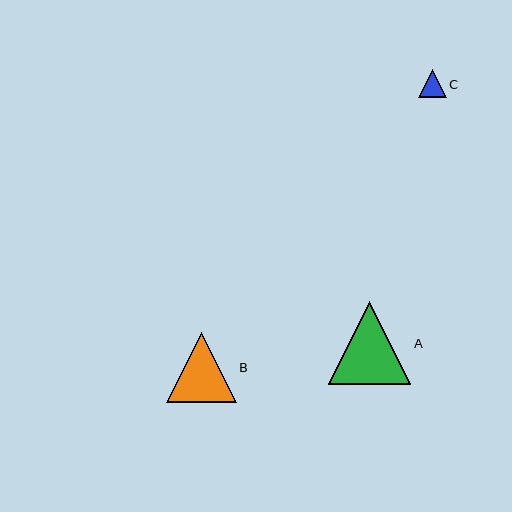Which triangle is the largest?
Triangle A is the largest with a size of approximately 83 pixels.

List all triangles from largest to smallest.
From largest to smallest: A, B, C.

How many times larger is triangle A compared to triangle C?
Triangle A is approximately 3.0 times the size of triangle C.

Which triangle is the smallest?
Triangle C is the smallest with a size of approximately 28 pixels.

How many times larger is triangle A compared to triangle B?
Triangle A is approximately 1.2 times the size of triangle B.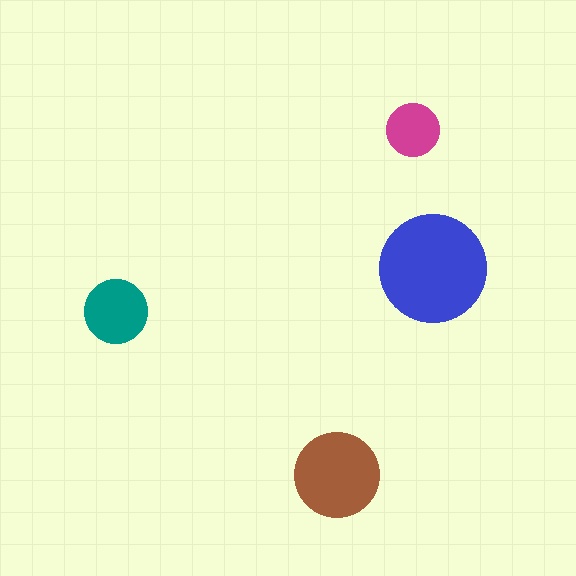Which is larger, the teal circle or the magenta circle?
The teal one.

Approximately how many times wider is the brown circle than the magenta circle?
About 1.5 times wider.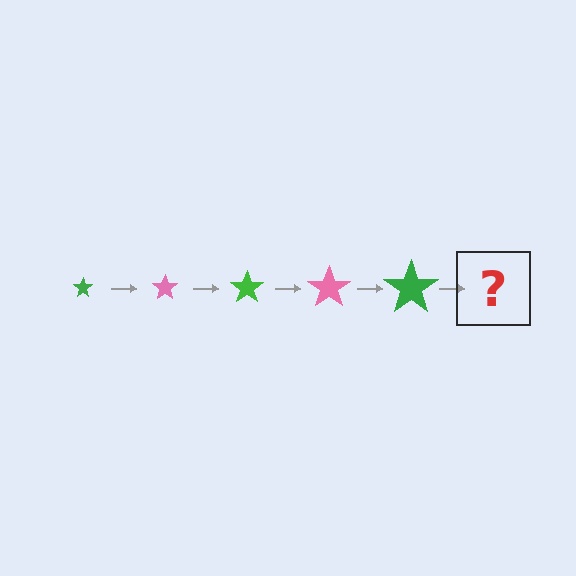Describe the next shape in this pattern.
It should be a pink star, larger than the previous one.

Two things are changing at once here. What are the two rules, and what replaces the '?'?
The two rules are that the star grows larger each step and the color cycles through green and pink. The '?' should be a pink star, larger than the previous one.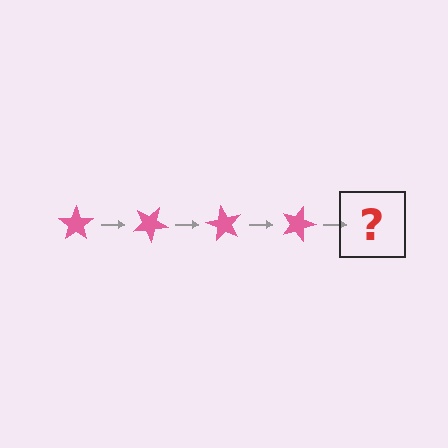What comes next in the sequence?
The next element should be a pink star rotated 120 degrees.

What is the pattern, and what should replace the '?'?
The pattern is that the star rotates 30 degrees each step. The '?' should be a pink star rotated 120 degrees.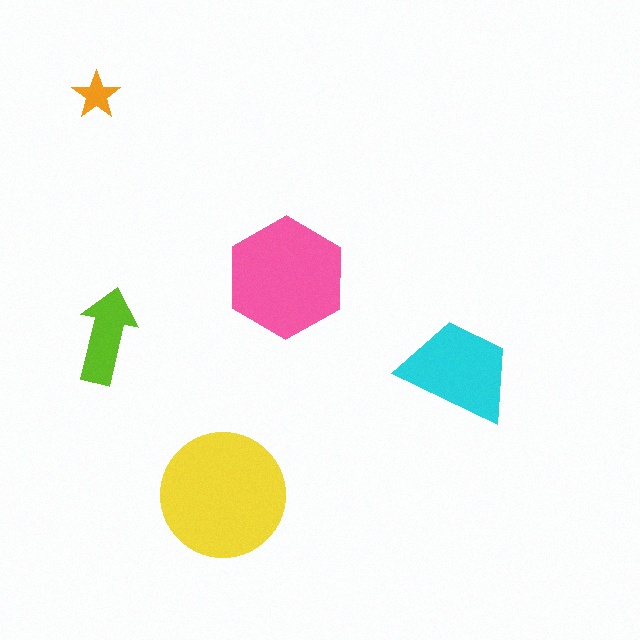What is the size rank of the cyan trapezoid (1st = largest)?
3rd.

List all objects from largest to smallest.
The yellow circle, the pink hexagon, the cyan trapezoid, the lime arrow, the orange star.